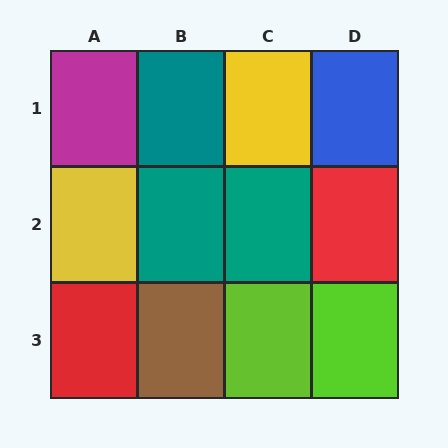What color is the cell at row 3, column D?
Lime.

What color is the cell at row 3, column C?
Lime.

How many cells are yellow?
2 cells are yellow.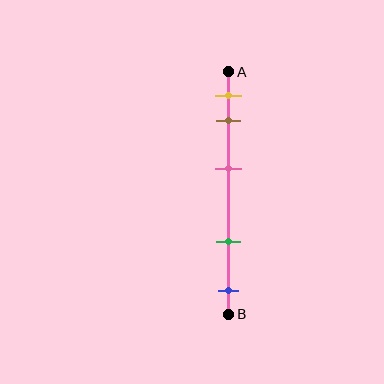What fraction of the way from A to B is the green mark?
The green mark is approximately 70% (0.7) of the way from A to B.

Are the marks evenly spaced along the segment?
No, the marks are not evenly spaced.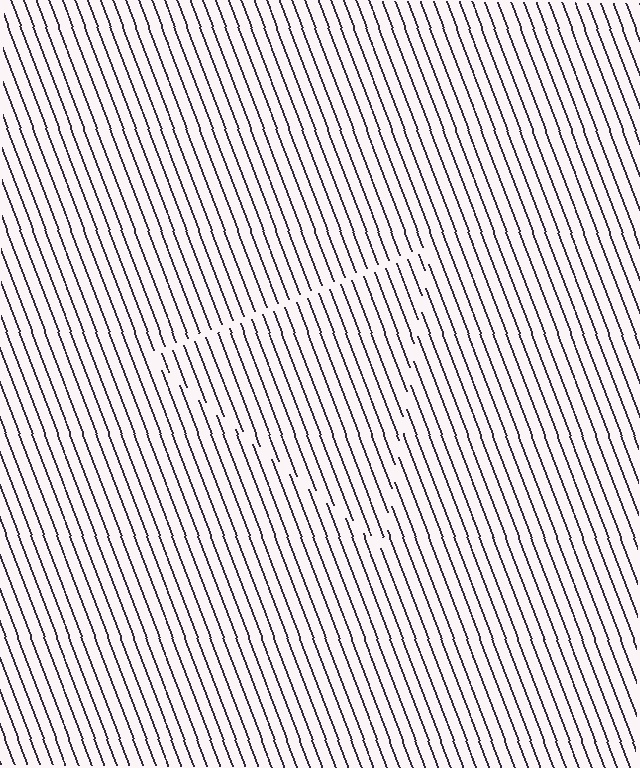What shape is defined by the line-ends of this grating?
An illusory triangle. The interior of the shape contains the same grating, shifted by half a period — the contour is defined by the phase discontinuity where line-ends from the inner and outer gratings abut.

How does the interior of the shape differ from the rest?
The interior of the shape contains the same grating, shifted by half a period — the contour is defined by the phase discontinuity where line-ends from the inner and outer gratings abut.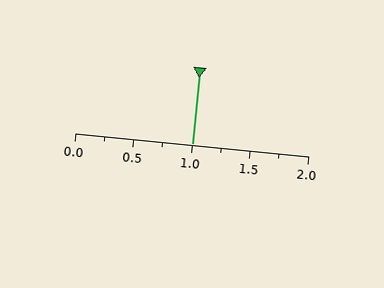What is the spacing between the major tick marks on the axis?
The major ticks are spaced 0.5 apart.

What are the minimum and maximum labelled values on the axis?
The axis runs from 0.0 to 2.0.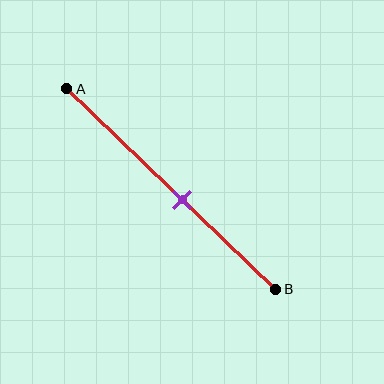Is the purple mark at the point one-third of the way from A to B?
No, the mark is at about 55% from A, not at the 33% one-third point.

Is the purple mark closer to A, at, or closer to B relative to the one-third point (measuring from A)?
The purple mark is closer to point B than the one-third point of segment AB.